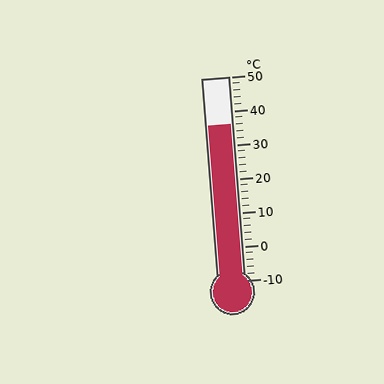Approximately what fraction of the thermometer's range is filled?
The thermometer is filled to approximately 75% of its range.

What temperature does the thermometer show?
The thermometer shows approximately 36°C.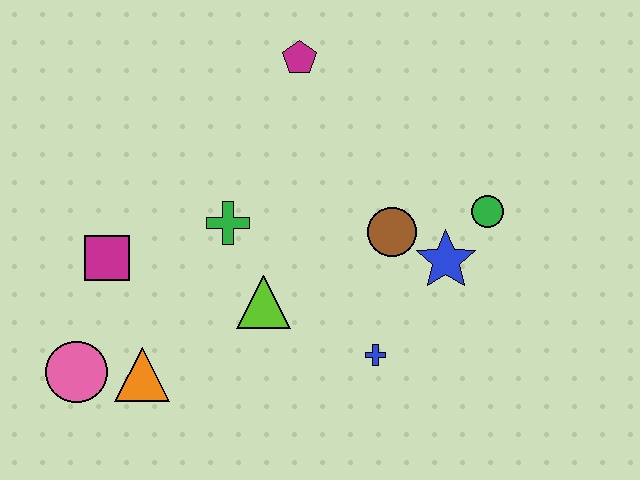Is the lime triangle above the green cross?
No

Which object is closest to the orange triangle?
The pink circle is closest to the orange triangle.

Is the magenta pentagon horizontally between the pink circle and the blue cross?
Yes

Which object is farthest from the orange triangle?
The green circle is farthest from the orange triangle.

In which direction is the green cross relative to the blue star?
The green cross is to the left of the blue star.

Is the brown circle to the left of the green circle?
Yes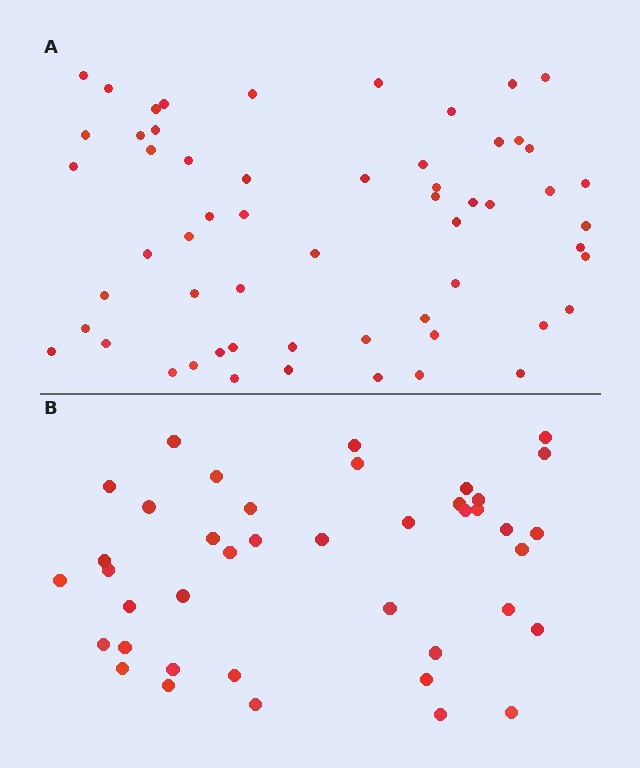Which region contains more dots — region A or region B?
Region A (the top region) has more dots.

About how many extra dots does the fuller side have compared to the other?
Region A has approximately 15 more dots than region B.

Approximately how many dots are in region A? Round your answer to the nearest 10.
About 60 dots. (The exact count is 58, which rounds to 60.)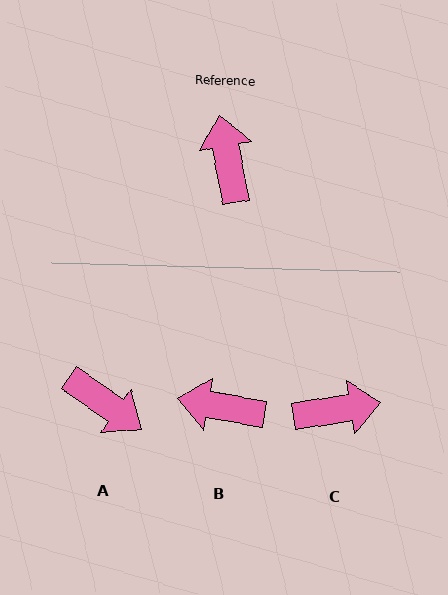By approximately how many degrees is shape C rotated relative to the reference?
Approximately 92 degrees clockwise.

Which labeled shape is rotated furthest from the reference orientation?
A, about 136 degrees away.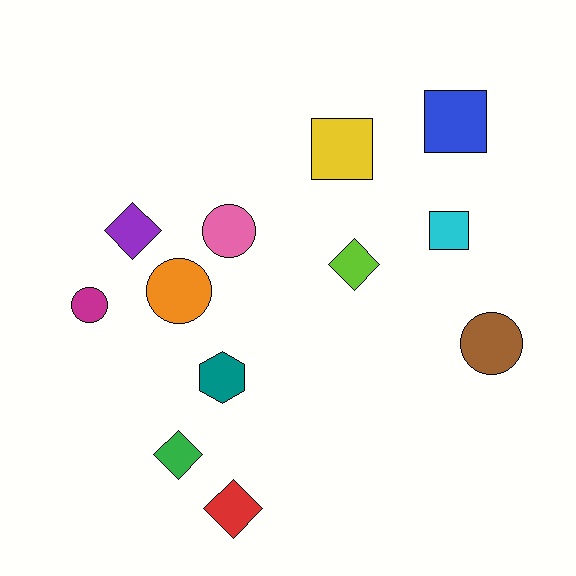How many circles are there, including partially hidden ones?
There are 4 circles.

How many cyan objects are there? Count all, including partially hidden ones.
There is 1 cyan object.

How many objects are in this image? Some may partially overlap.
There are 12 objects.